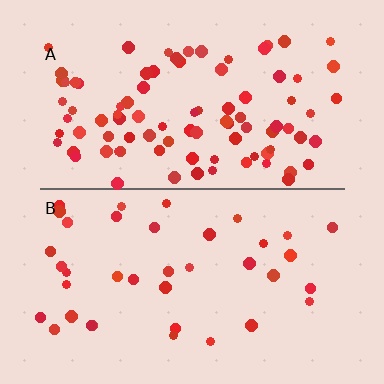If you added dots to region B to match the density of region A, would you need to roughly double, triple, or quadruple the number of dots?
Approximately double.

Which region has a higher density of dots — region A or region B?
A (the top).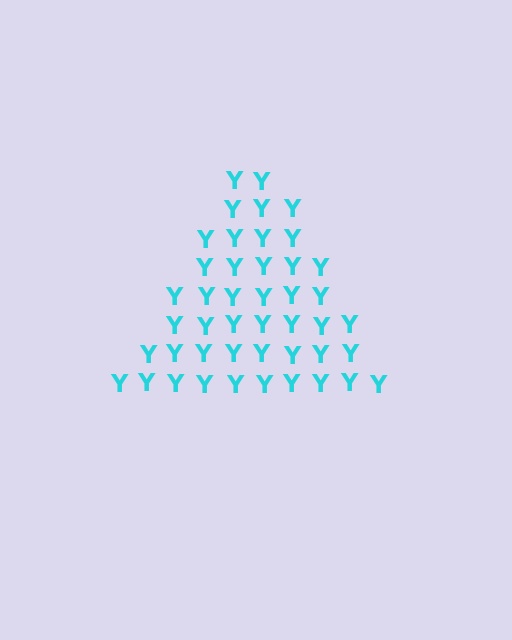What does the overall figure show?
The overall figure shows a triangle.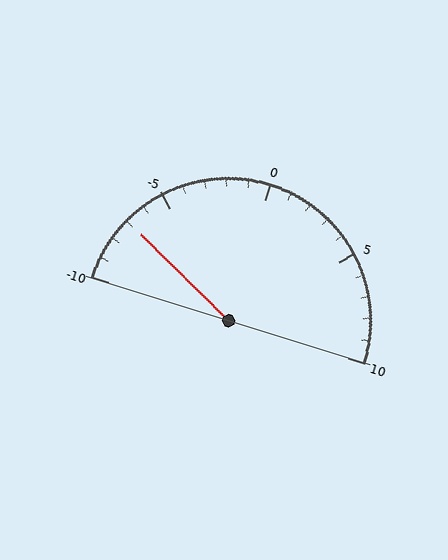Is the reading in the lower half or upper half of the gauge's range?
The reading is in the lower half of the range (-10 to 10).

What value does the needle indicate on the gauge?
The needle indicates approximately -7.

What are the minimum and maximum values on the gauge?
The gauge ranges from -10 to 10.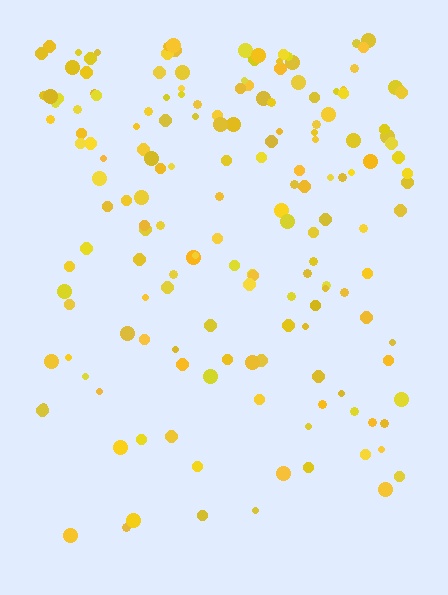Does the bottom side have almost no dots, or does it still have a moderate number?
Still a moderate number, just noticeably fewer than the top.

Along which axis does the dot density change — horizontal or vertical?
Vertical.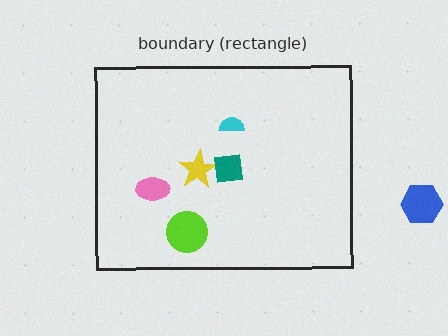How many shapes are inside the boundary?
5 inside, 1 outside.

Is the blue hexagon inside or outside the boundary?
Outside.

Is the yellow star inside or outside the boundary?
Inside.